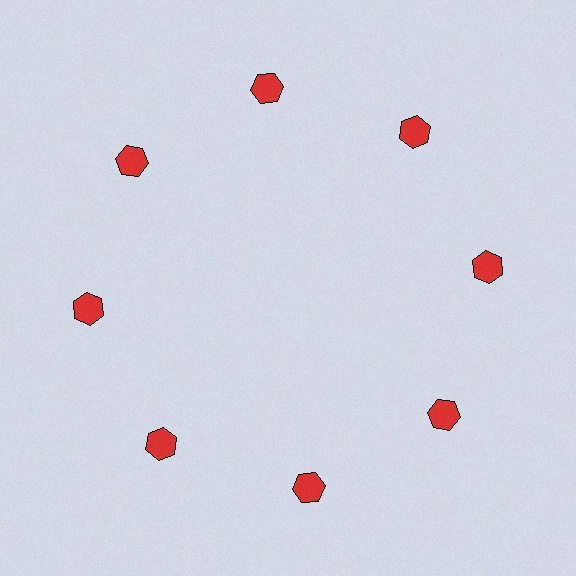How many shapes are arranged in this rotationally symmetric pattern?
There are 8 shapes, arranged in 8 groups of 1.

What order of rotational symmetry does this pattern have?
This pattern has 8-fold rotational symmetry.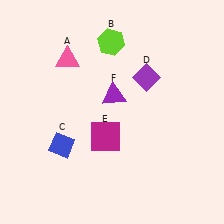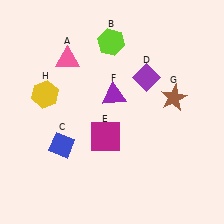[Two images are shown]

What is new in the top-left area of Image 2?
A yellow hexagon (H) was added in the top-left area of Image 2.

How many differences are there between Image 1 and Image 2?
There are 2 differences between the two images.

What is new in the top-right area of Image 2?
A brown star (G) was added in the top-right area of Image 2.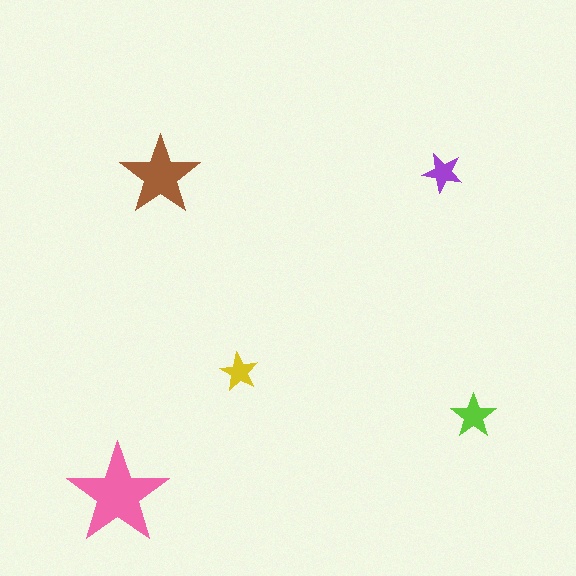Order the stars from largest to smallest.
the pink one, the brown one, the lime one, the purple one, the yellow one.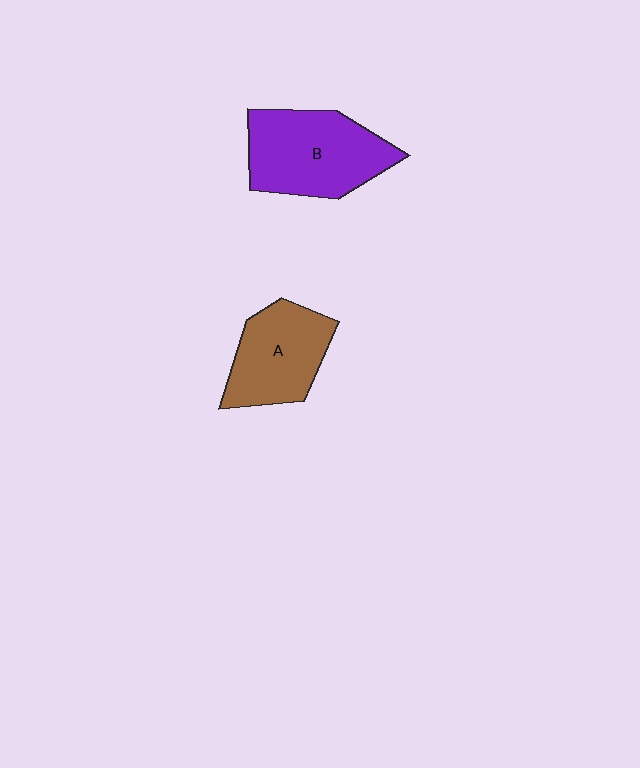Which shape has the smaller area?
Shape A (brown).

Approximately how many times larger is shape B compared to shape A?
Approximately 1.3 times.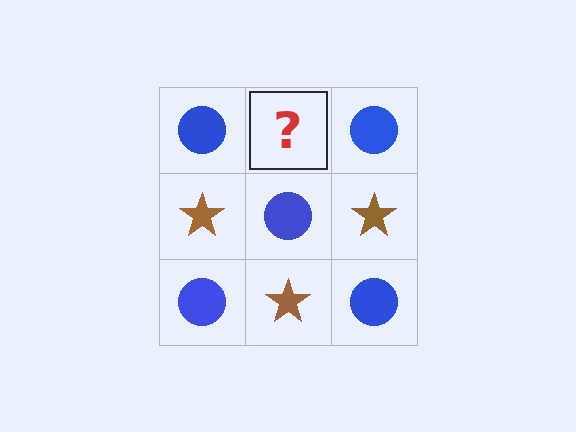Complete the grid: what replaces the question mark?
The question mark should be replaced with a brown star.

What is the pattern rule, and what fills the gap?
The rule is that it alternates blue circle and brown star in a checkerboard pattern. The gap should be filled with a brown star.